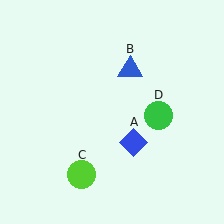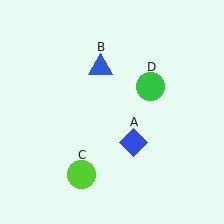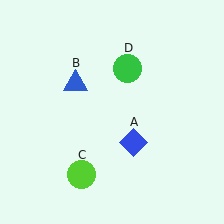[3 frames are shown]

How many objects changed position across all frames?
2 objects changed position: blue triangle (object B), green circle (object D).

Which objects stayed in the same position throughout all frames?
Blue diamond (object A) and lime circle (object C) remained stationary.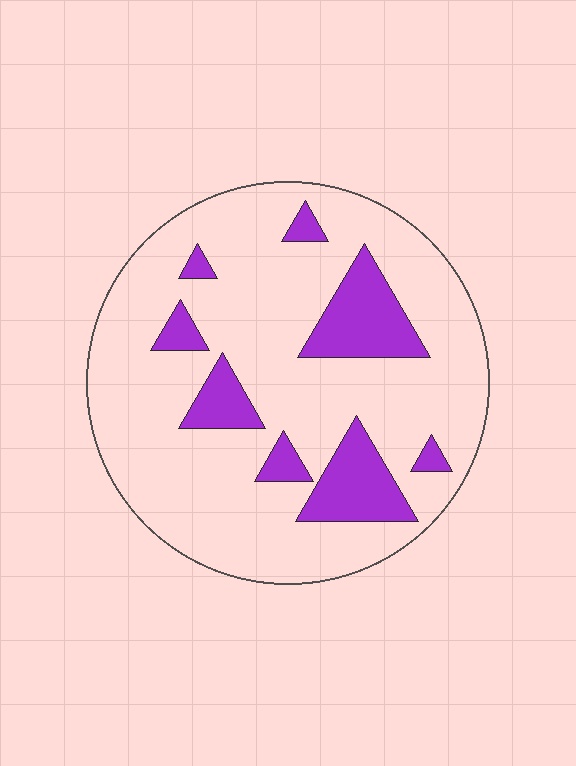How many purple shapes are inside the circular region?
8.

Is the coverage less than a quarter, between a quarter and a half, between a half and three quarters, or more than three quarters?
Less than a quarter.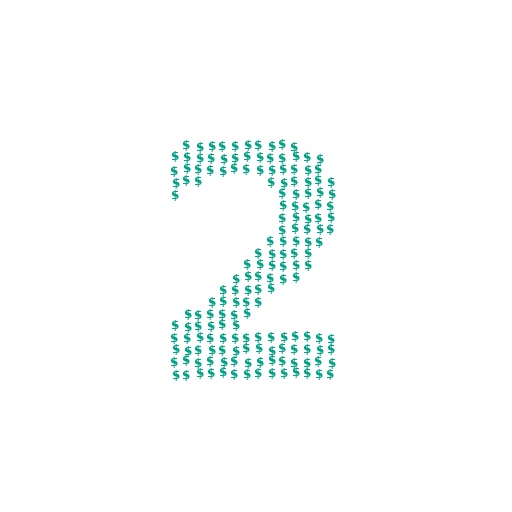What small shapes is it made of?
It is made of small dollar signs.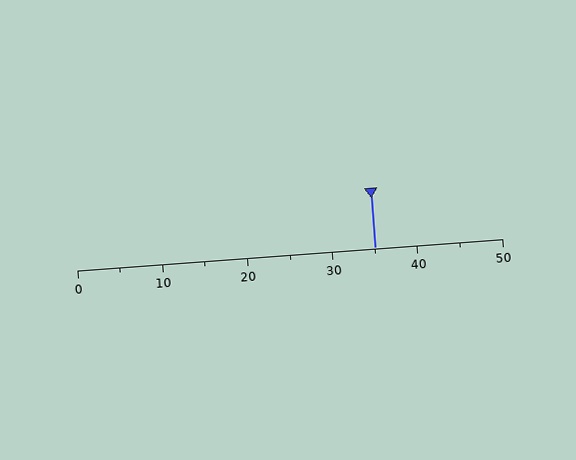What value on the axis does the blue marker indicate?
The marker indicates approximately 35.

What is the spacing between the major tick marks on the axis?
The major ticks are spaced 10 apart.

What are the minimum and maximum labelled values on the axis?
The axis runs from 0 to 50.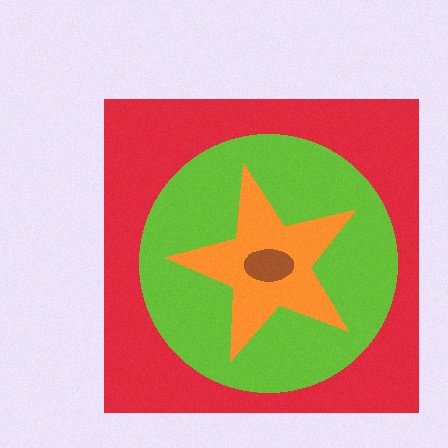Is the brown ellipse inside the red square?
Yes.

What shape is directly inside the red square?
The lime circle.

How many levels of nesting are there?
4.